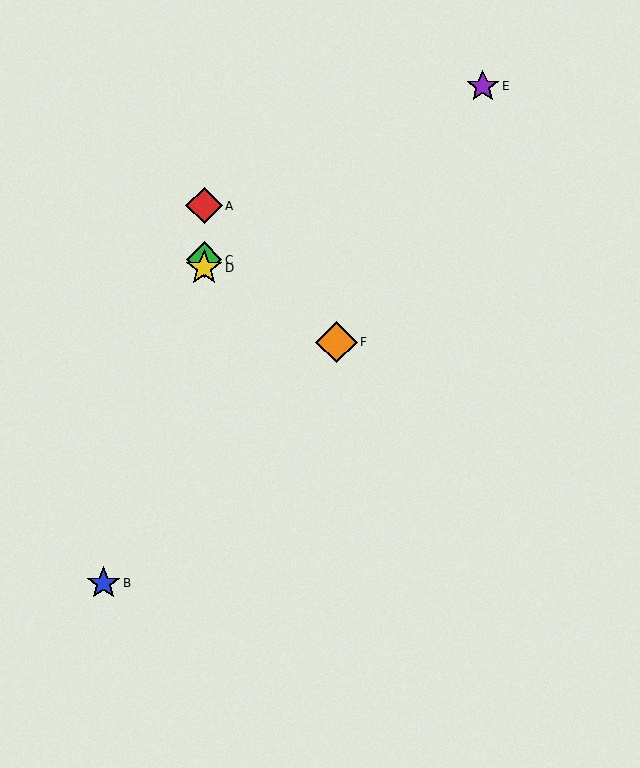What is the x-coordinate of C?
Object C is at x≈204.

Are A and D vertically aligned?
Yes, both are at x≈204.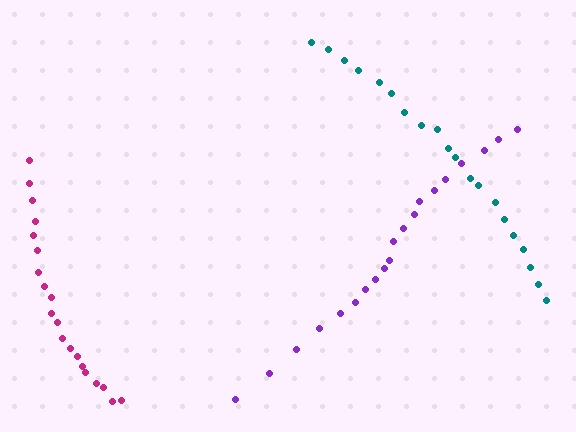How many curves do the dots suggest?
There are 3 distinct paths.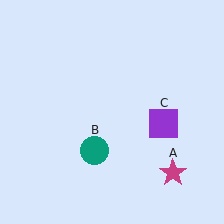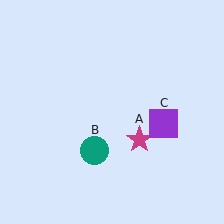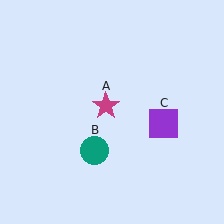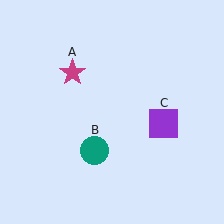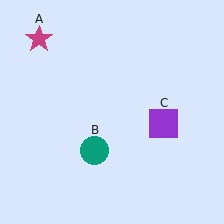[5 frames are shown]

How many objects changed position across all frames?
1 object changed position: magenta star (object A).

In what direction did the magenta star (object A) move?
The magenta star (object A) moved up and to the left.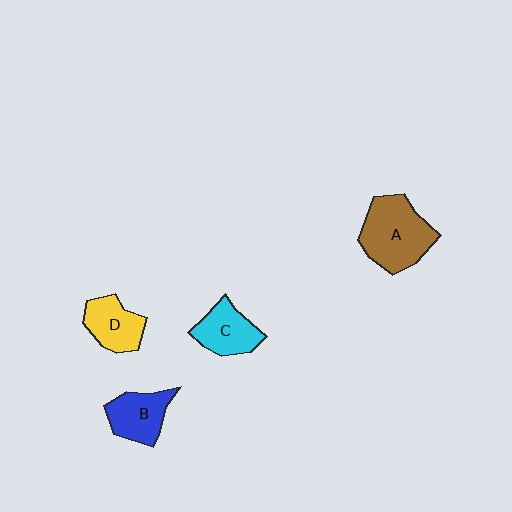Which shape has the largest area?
Shape A (brown).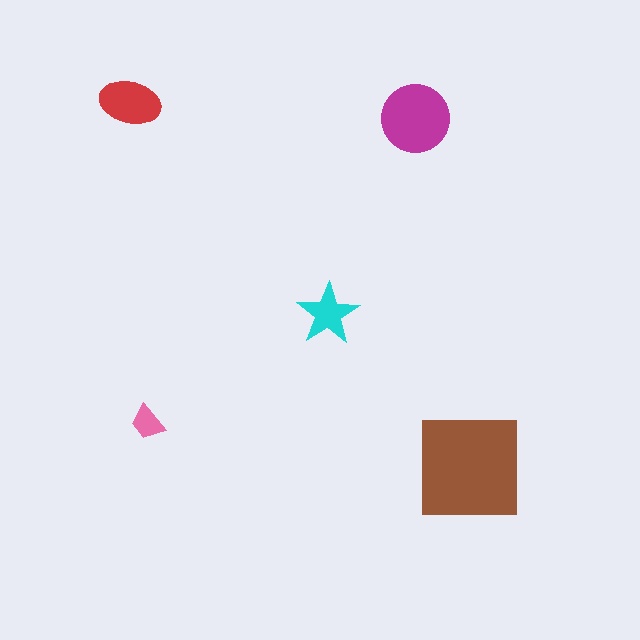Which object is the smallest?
The pink trapezoid.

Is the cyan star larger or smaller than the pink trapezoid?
Larger.